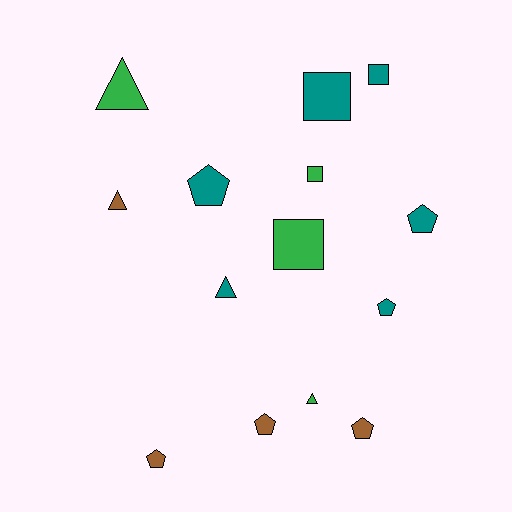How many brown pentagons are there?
There are 3 brown pentagons.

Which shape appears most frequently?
Pentagon, with 6 objects.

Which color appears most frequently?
Teal, with 6 objects.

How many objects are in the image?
There are 14 objects.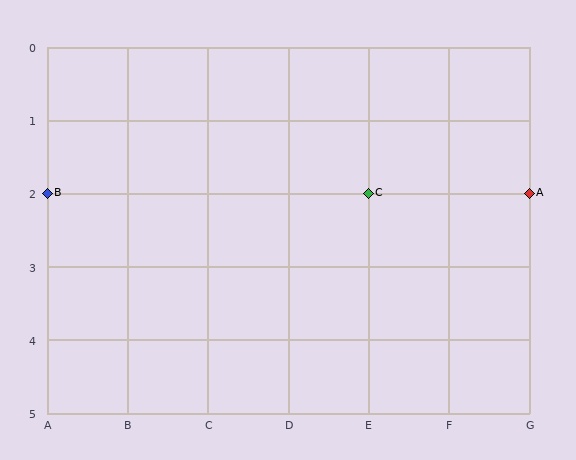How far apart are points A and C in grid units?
Points A and C are 2 columns apart.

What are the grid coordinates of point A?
Point A is at grid coordinates (G, 2).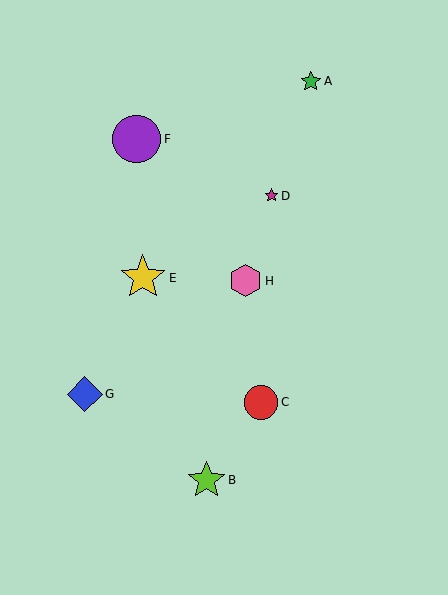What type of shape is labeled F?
Shape F is a purple circle.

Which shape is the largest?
The purple circle (labeled F) is the largest.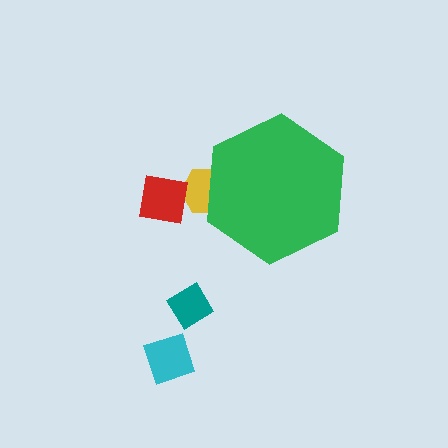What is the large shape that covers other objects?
A green hexagon.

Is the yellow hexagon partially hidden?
Yes, the yellow hexagon is partially hidden behind the green hexagon.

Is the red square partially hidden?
No, the red square is fully visible.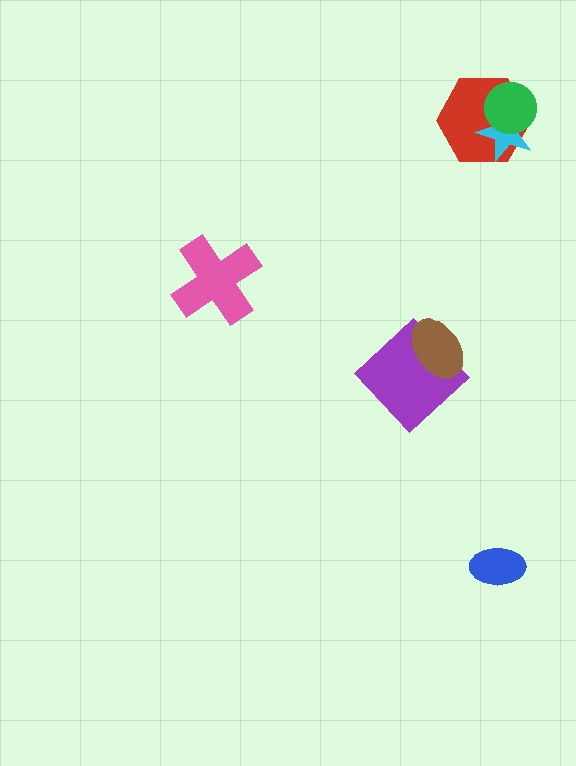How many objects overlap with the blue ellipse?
0 objects overlap with the blue ellipse.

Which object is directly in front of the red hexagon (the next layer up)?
The cyan star is directly in front of the red hexagon.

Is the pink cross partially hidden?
No, no other shape covers it.